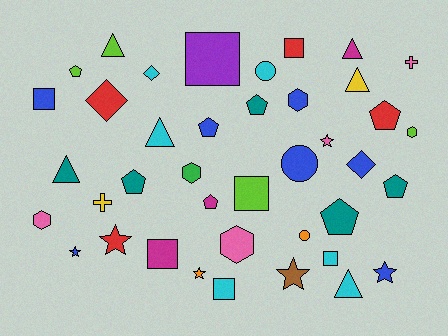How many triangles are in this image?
There are 6 triangles.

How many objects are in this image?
There are 40 objects.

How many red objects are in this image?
There are 4 red objects.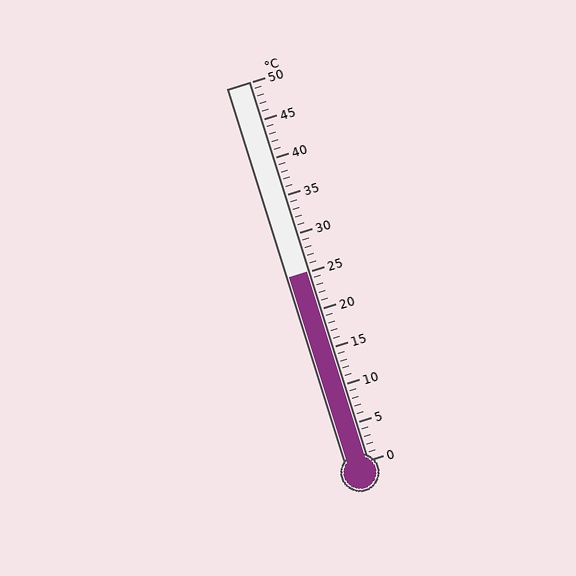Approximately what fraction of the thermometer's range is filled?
The thermometer is filled to approximately 50% of its range.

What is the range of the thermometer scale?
The thermometer scale ranges from 0°C to 50°C.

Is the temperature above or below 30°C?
The temperature is below 30°C.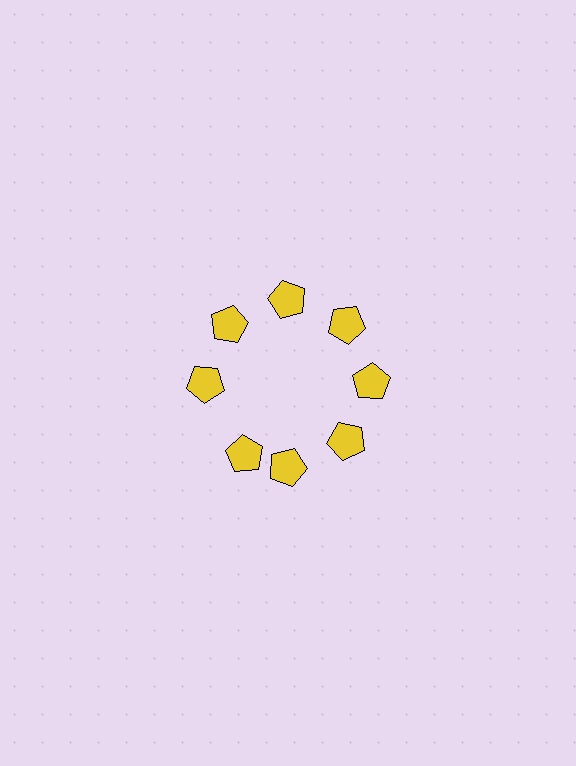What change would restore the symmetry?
The symmetry would be restored by rotating it back into even spacing with its neighbors so that all 8 pentagons sit at equal angles and equal distance from the center.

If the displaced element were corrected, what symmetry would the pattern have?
It would have 8-fold rotational symmetry — the pattern would map onto itself every 45 degrees.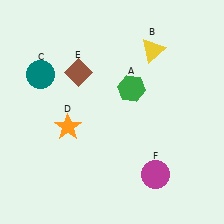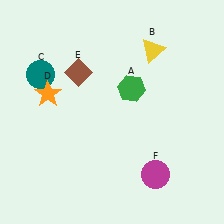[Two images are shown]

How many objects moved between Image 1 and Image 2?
1 object moved between the two images.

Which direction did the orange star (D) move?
The orange star (D) moved up.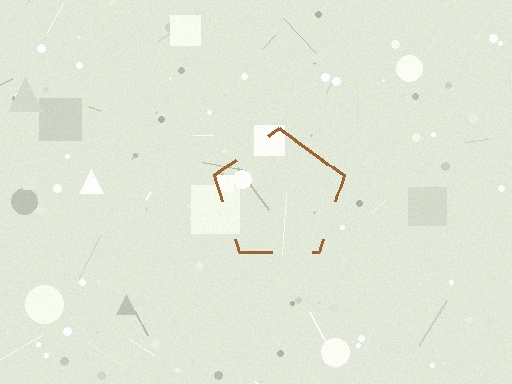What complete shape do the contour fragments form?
The contour fragments form a pentagon.